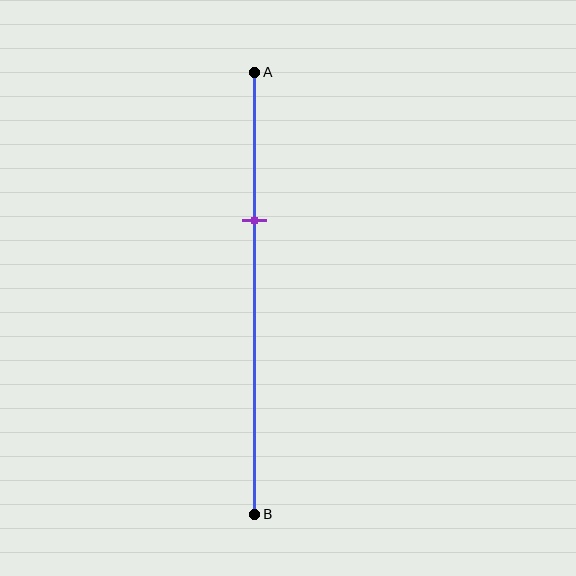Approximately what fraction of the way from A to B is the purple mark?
The purple mark is approximately 35% of the way from A to B.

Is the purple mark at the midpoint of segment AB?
No, the mark is at about 35% from A, not at the 50% midpoint.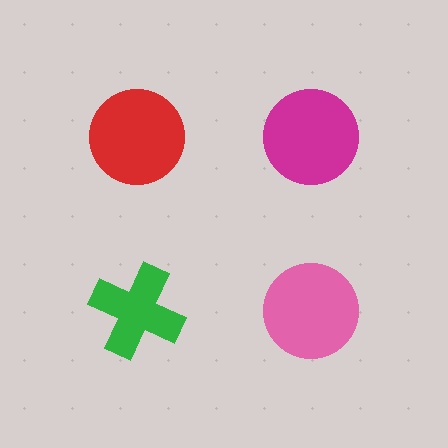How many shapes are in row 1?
2 shapes.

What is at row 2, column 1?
A green cross.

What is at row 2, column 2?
A pink circle.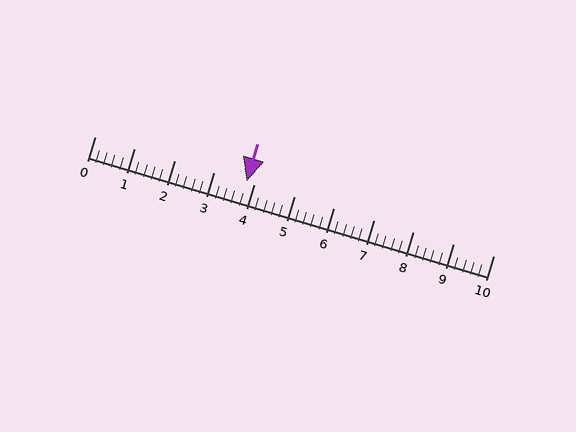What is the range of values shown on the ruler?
The ruler shows values from 0 to 10.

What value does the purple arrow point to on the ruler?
The purple arrow points to approximately 3.8.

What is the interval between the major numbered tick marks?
The major tick marks are spaced 1 units apart.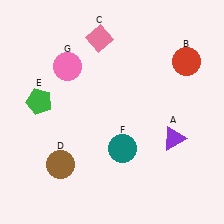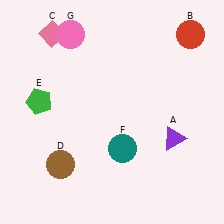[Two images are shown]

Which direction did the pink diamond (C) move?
The pink diamond (C) moved left.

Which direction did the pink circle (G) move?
The pink circle (G) moved up.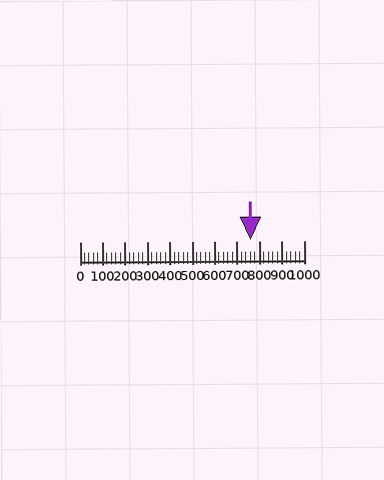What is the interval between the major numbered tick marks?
The major tick marks are spaced 100 units apart.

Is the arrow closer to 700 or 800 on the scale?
The arrow is closer to 800.